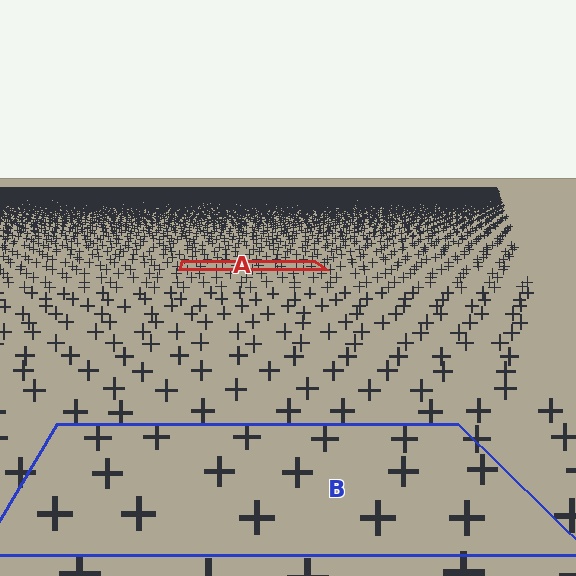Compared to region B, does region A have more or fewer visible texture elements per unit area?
Region A has more texture elements per unit area — they are packed more densely because it is farther away.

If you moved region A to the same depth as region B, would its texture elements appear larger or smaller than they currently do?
They would appear larger. At a closer depth, the same texture elements are projected at a bigger on-screen size.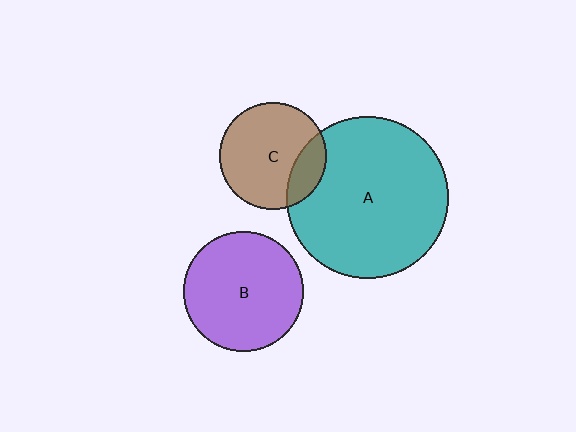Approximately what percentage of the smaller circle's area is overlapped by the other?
Approximately 20%.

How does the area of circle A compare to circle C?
Approximately 2.3 times.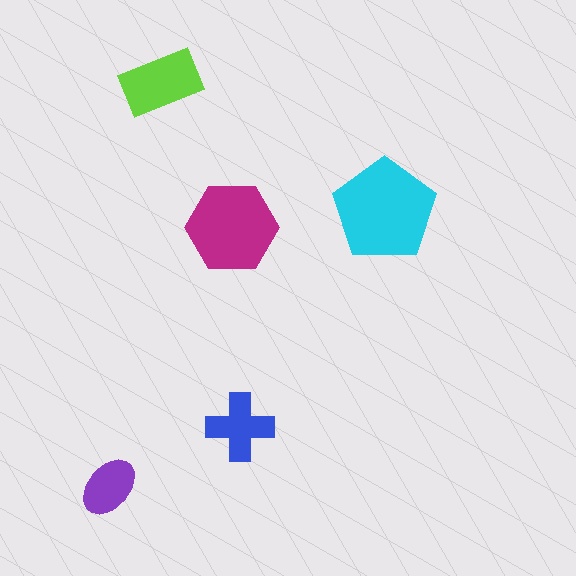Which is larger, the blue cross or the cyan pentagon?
The cyan pentagon.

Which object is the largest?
The cyan pentagon.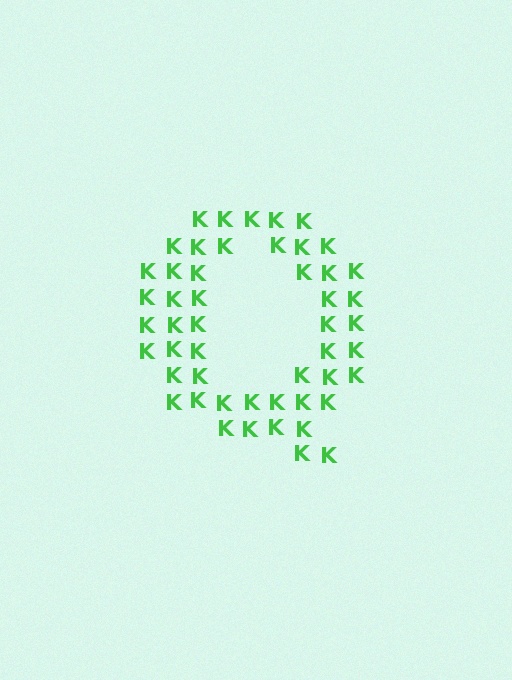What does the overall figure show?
The overall figure shows the letter Q.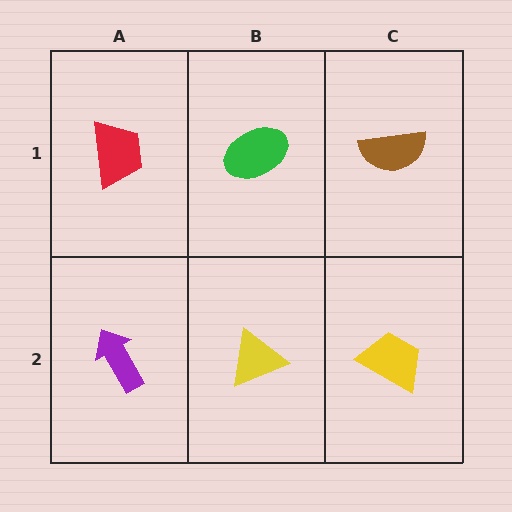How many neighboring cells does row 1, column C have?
2.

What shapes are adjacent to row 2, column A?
A red trapezoid (row 1, column A), a yellow triangle (row 2, column B).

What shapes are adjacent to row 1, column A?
A purple arrow (row 2, column A), a green ellipse (row 1, column B).